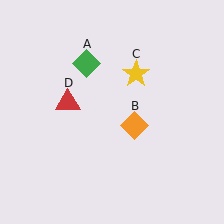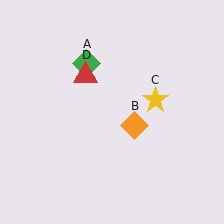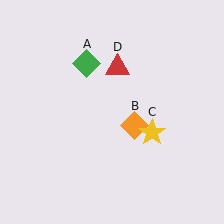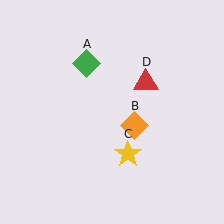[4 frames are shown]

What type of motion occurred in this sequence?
The yellow star (object C), red triangle (object D) rotated clockwise around the center of the scene.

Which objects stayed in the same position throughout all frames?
Green diamond (object A) and orange diamond (object B) remained stationary.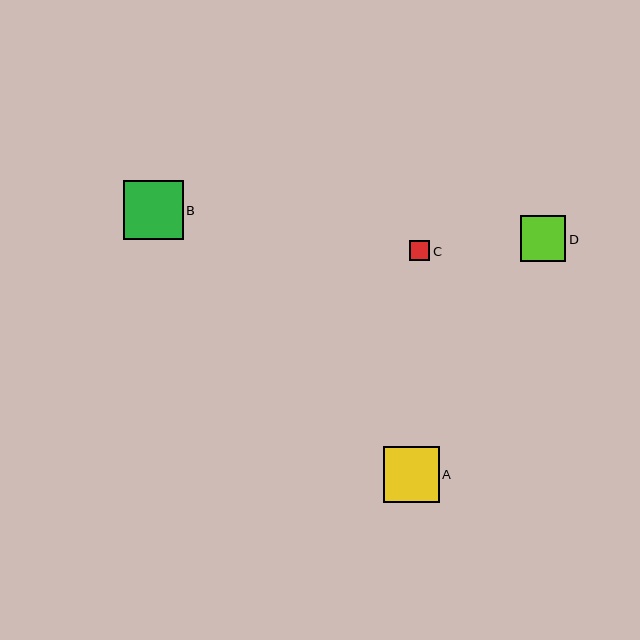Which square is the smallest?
Square C is the smallest with a size of approximately 20 pixels.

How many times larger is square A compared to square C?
Square A is approximately 2.8 times the size of square C.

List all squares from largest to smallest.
From largest to smallest: B, A, D, C.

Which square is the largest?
Square B is the largest with a size of approximately 59 pixels.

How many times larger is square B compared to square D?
Square B is approximately 1.3 times the size of square D.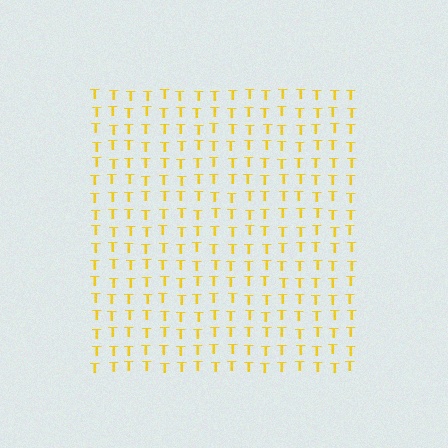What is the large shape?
The large shape is a square.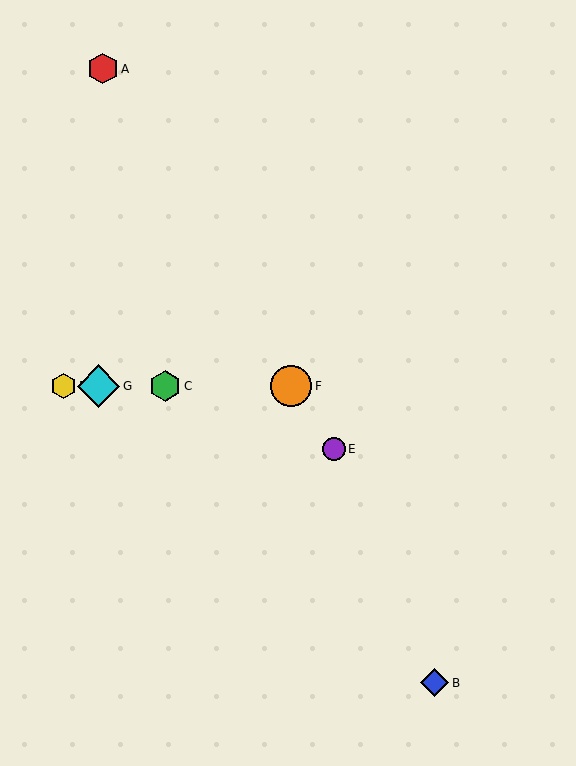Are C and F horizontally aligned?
Yes, both are at y≈386.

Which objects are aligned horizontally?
Objects C, D, F, G are aligned horizontally.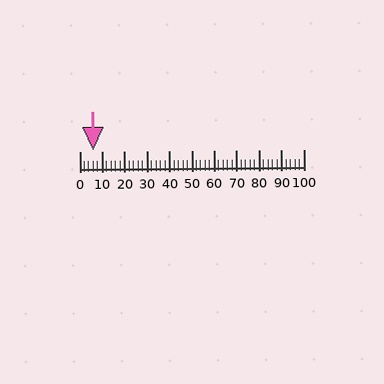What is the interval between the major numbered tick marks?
The major tick marks are spaced 10 units apart.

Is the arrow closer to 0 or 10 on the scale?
The arrow is closer to 10.